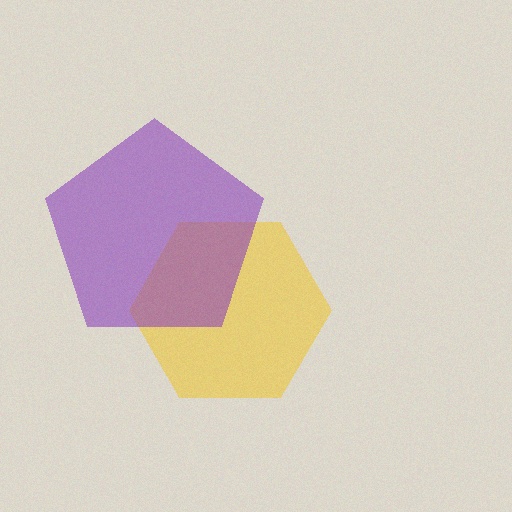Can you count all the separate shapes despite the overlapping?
Yes, there are 2 separate shapes.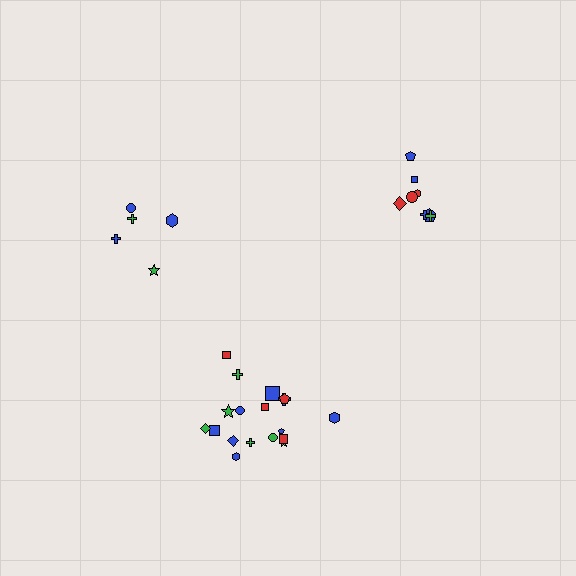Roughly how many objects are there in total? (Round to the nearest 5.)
Roughly 30 objects in total.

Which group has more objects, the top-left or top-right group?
The top-right group.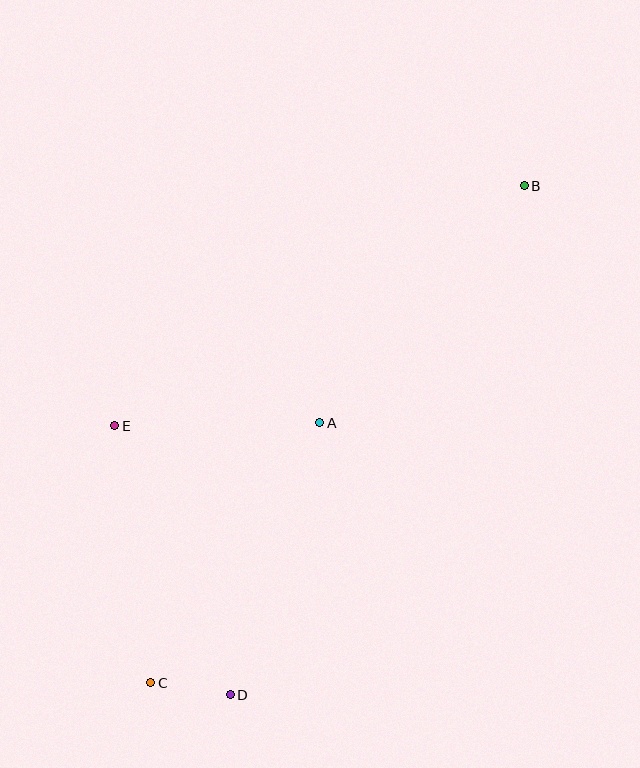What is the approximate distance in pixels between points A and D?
The distance between A and D is approximately 286 pixels.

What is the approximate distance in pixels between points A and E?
The distance between A and E is approximately 205 pixels.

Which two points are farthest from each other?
Points B and C are farthest from each other.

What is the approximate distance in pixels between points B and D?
The distance between B and D is approximately 587 pixels.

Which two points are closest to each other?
Points C and D are closest to each other.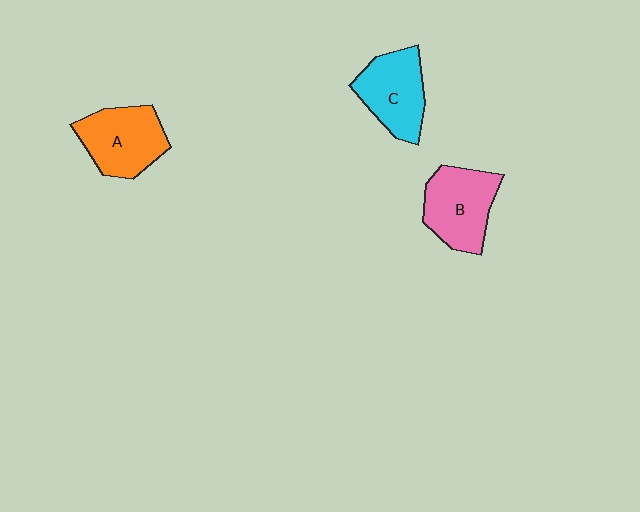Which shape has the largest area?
Shape B (pink).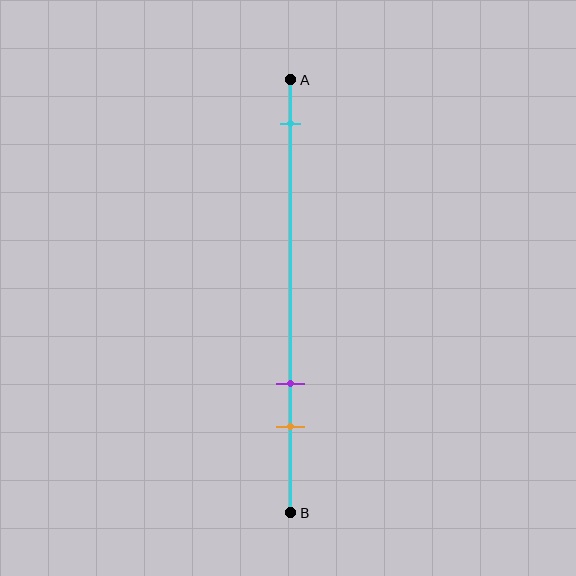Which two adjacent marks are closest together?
The purple and orange marks are the closest adjacent pair.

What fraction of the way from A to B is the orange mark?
The orange mark is approximately 80% (0.8) of the way from A to B.